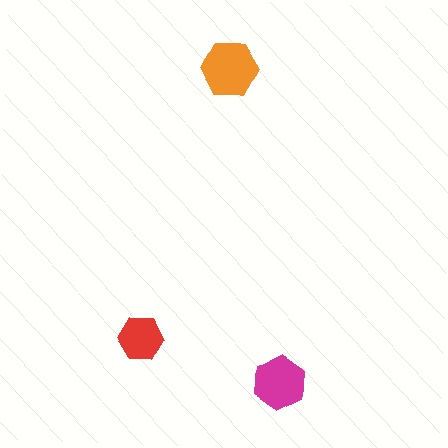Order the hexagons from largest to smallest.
the orange one, the magenta one, the red one.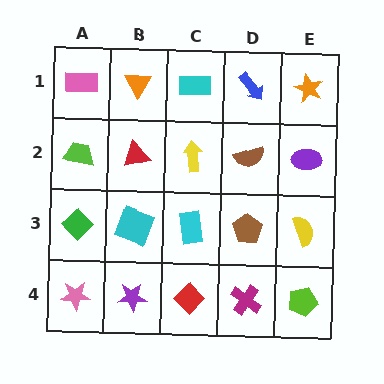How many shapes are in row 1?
5 shapes.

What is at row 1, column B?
An orange triangle.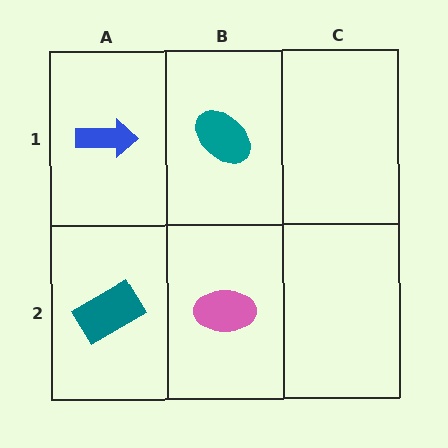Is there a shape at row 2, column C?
No, that cell is empty.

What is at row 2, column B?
A pink ellipse.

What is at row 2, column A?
A teal rectangle.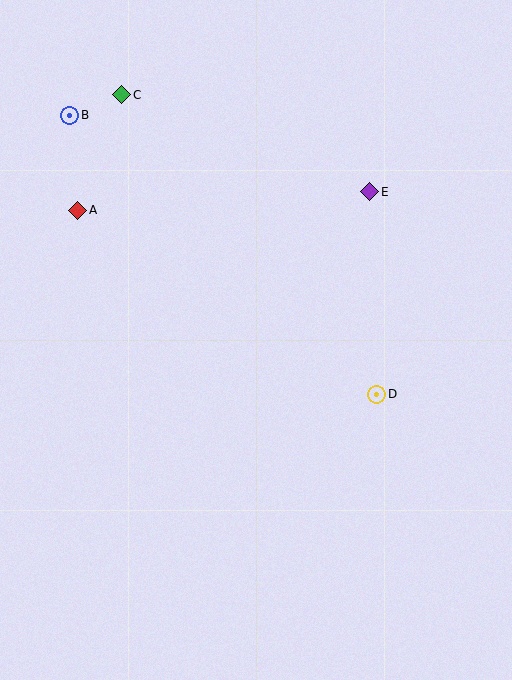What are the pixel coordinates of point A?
Point A is at (78, 210).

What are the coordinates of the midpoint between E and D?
The midpoint between E and D is at (373, 293).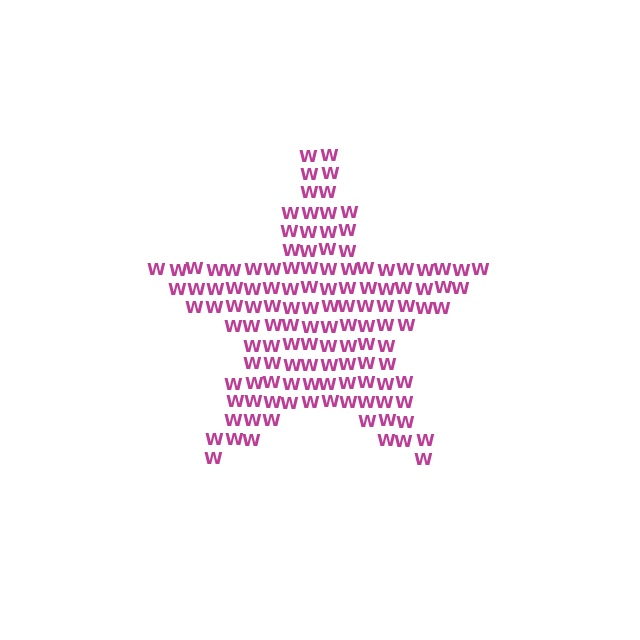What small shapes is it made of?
It is made of small letter W's.